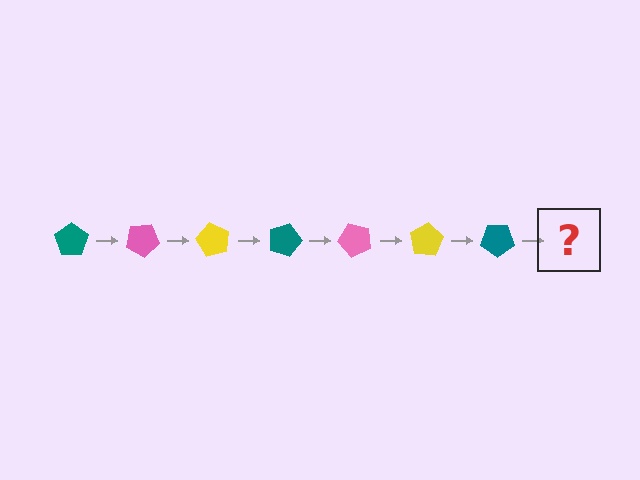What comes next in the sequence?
The next element should be a pink pentagon, rotated 210 degrees from the start.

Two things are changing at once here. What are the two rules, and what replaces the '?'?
The two rules are that it rotates 30 degrees each step and the color cycles through teal, pink, and yellow. The '?' should be a pink pentagon, rotated 210 degrees from the start.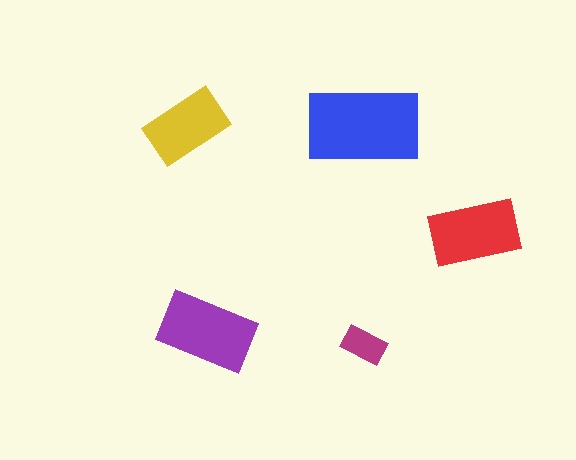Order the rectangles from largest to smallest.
the blue one, the purple one, the red one, the yellow one, the magenta one.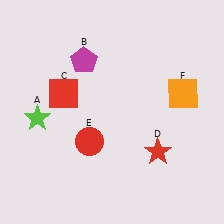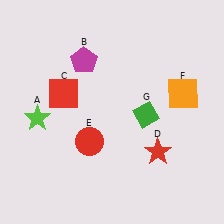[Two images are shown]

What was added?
A green diamond (G) was added in Image 2.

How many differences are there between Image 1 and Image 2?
There is 1 difference between the two images.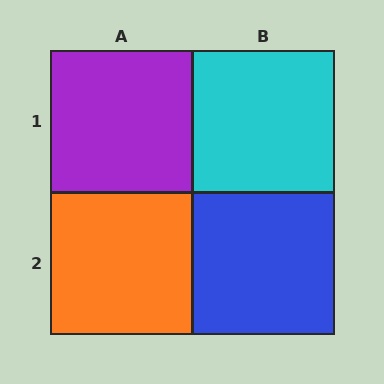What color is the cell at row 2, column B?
Blue.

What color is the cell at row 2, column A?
Orange.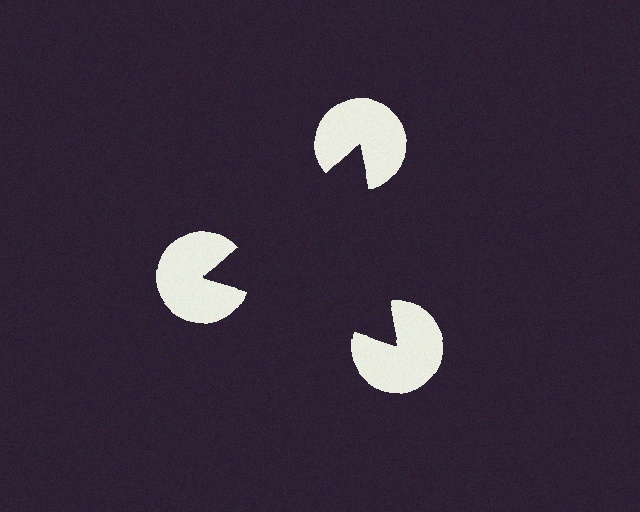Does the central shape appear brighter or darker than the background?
It typically appears slightly darker than the background, even though no actual brightness change is drawn.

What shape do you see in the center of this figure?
An illusory triangle — its edges are inferred from the aligned wedge cuts in the pac-man discs, not physically drawn.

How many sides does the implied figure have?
3 sides.